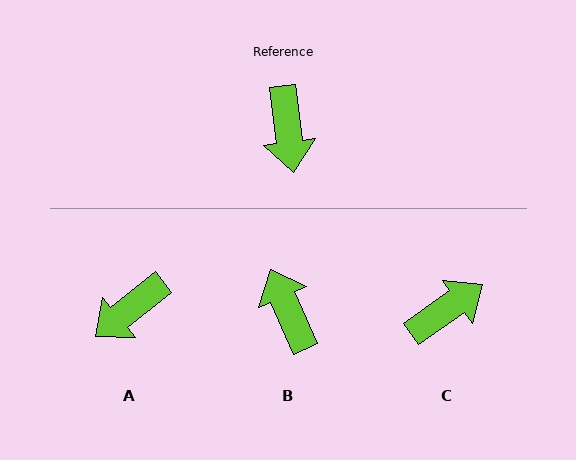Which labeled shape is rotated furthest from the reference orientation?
B, about 164 degrees away.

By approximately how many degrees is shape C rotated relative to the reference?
Approximately 117 degrees counter-clockwise.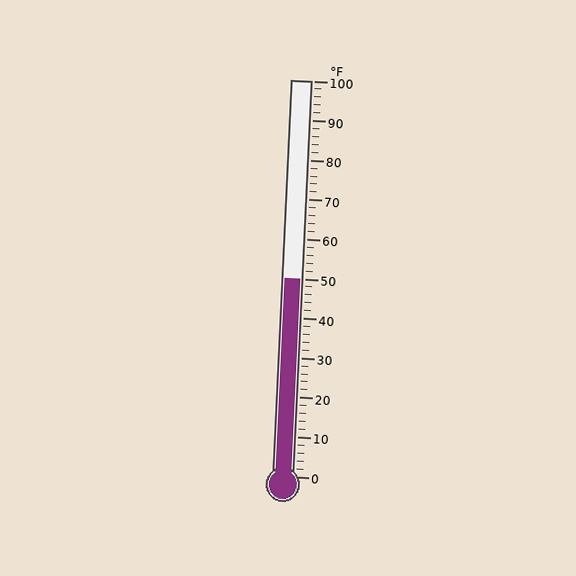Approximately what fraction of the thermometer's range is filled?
The thermometer is filled to approximately 50% of its range.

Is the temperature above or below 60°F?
The temperature is below 60°F.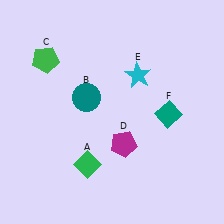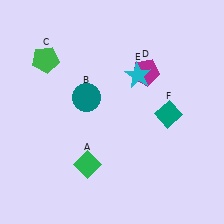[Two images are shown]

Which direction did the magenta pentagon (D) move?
The magenta pentagon (D) moved up.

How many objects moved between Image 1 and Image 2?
1 object moved between the two images.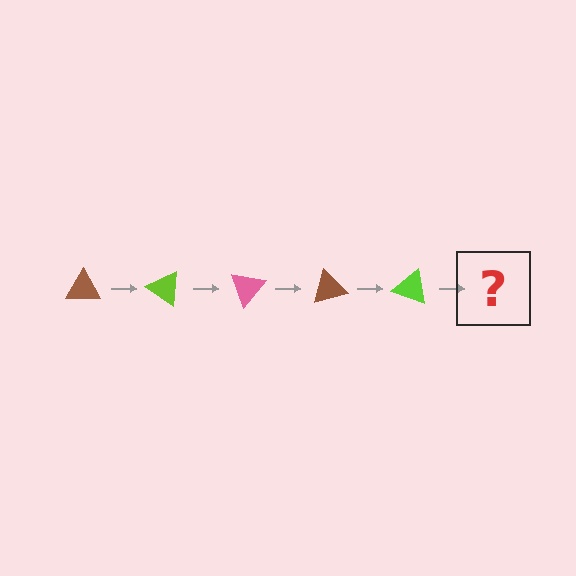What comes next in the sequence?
The next element should be a pink triangle, rotated 175 degrees from the start.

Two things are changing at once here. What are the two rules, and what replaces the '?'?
The two rules are that it rotates 35 degrees each step and the color cycles through brown, lime, and pink. The '?' should be a pink triangle, rotated 175 degrees from the start.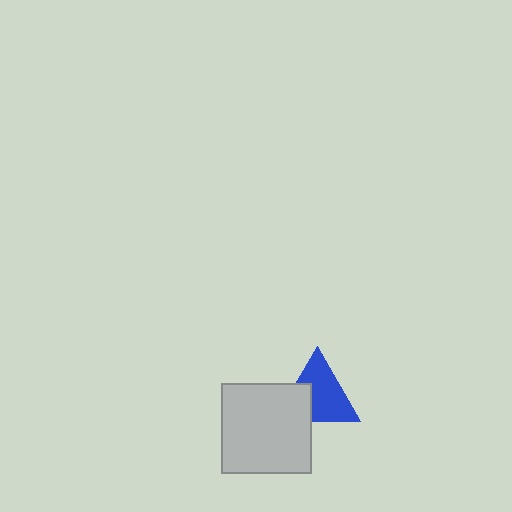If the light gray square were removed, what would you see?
You would see the complete blue triangle.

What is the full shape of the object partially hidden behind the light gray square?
The partially hidden object is a blue triangle.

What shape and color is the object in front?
The object in front is a light gray square.